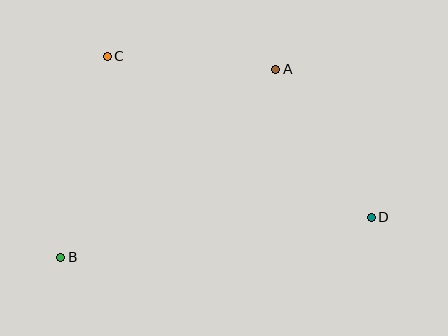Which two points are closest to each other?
Points A and C are closest to each other.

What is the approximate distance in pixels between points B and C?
The distance between B and C is approximately 206 pixels.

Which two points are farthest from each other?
Points B and D are farthest from each other.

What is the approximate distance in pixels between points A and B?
The distance between A and B is approximately 286 pixels.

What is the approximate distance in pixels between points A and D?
The distance between A and D is approximately 176 pixels.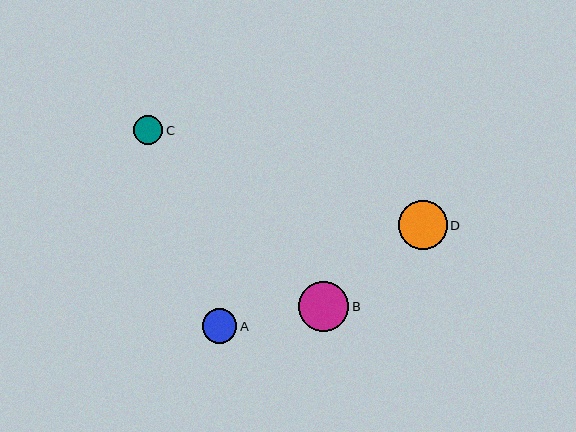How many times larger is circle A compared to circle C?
Circle A is approximately 1.2 times the size of circle C.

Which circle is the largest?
Circle B is the largest with a size of approximately 50 pixels.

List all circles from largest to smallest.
From largest to smallest: B, D, A, C.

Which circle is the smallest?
Circle C is the smallest with a size of approximately 29 pixels.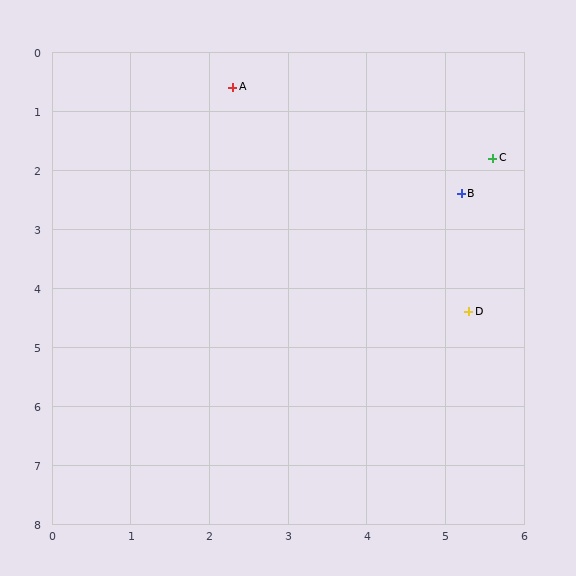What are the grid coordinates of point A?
Point A is at approximately (2.3, 0.6).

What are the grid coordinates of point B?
Point B is at approximately (5.2, 2.4).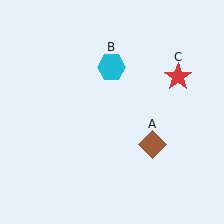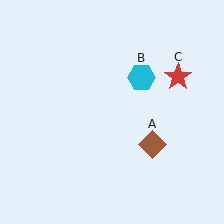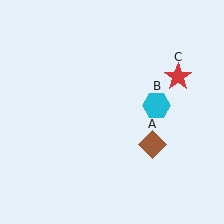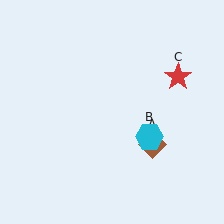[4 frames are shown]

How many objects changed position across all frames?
1 object changed position: cyan hexagon (object B).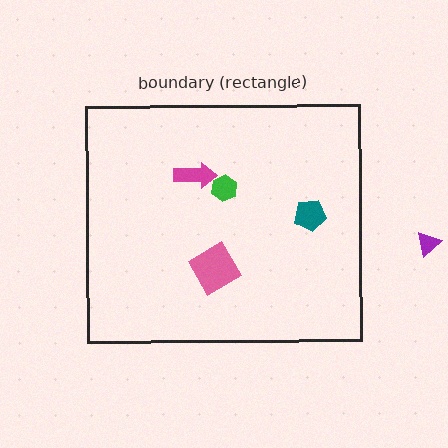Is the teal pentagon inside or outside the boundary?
Inside.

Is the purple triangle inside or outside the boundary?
Outside.